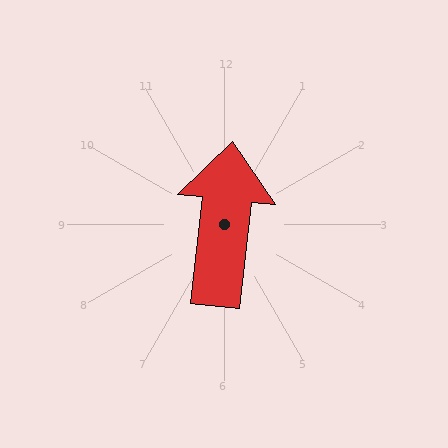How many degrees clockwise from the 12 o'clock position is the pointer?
Approximately 6 degrees.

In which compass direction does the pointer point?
North.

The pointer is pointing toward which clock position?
Roughly 12 o'clock.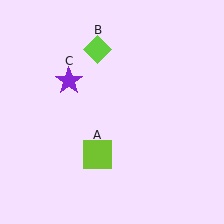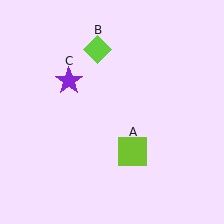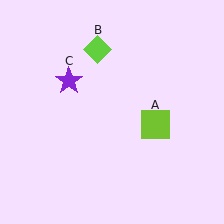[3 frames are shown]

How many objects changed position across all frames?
1 object changed position: lime square (object A).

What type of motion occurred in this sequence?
The lime square (object A) rotated counterclockwise around the center of the scene.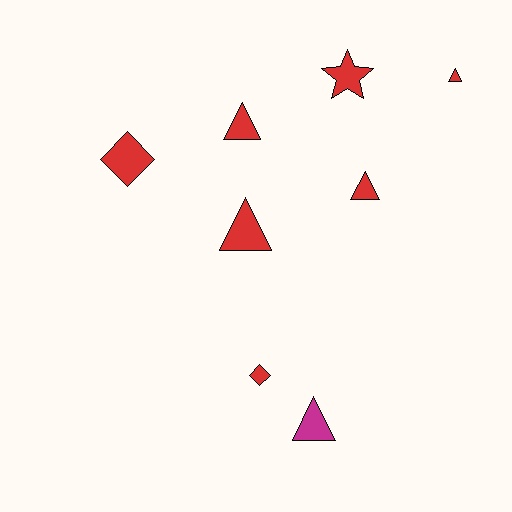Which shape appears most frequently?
Triangle, with 5 objects.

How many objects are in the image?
There are 8 objects.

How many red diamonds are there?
There are 2 red diamonds.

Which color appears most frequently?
Red, with 7 objects.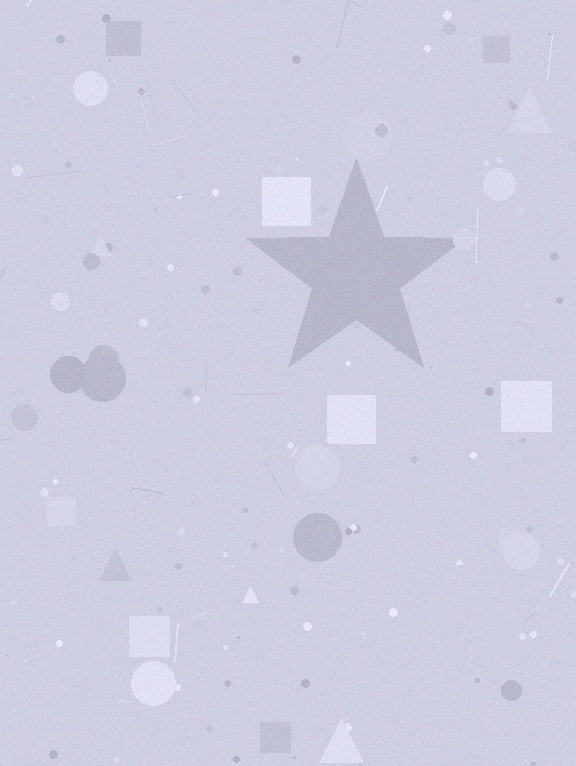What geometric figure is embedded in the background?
A star is embedded in the background.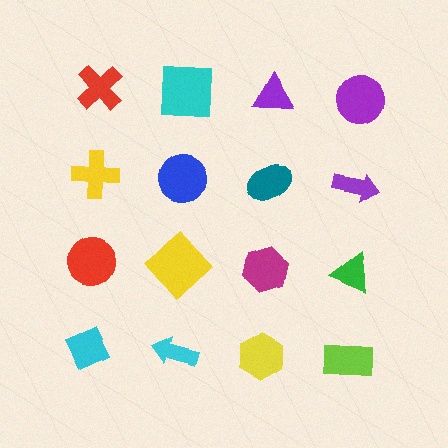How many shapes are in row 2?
4 shapes.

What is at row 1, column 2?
A cyan square.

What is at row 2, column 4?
A purple arrow.